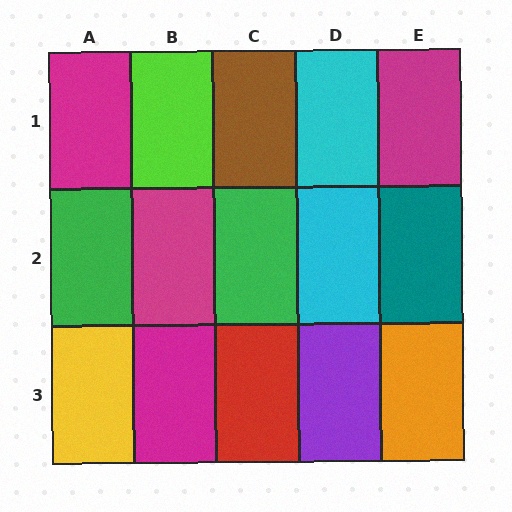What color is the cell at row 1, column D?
Cyan.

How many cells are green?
2 cells are green.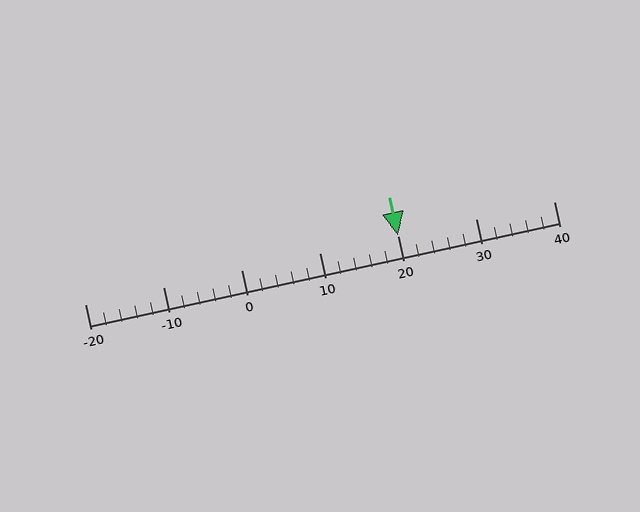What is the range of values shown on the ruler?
The ruler shows values from -20 to 40.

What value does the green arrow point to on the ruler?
The green arrow points to approximately 20.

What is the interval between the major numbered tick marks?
The major tick marks are spaced 10 units apart.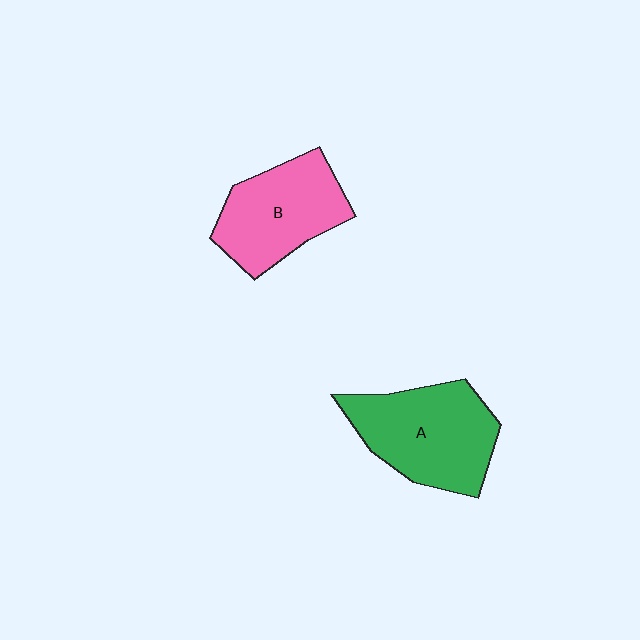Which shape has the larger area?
Shape A (green).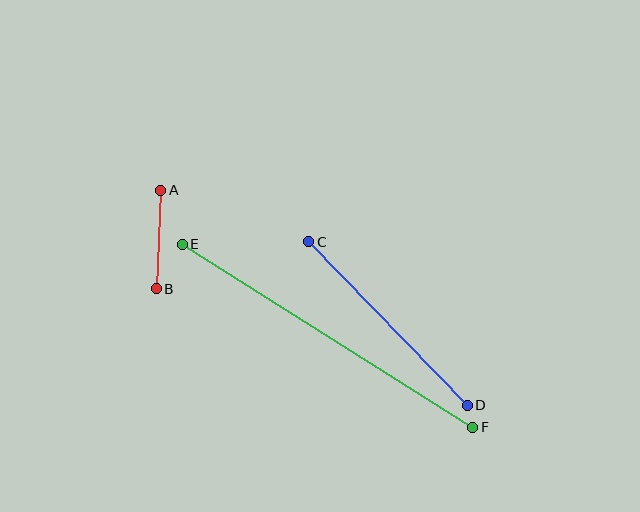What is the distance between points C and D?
The distance is approximately 228 pixels.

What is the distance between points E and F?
The distance is approximately 343 pixels.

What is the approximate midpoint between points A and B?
The midpoint is at approximately (159, 239) pixels.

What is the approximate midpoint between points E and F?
The midpoint is at approximately (327, 336) pixels.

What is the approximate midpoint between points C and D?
The midpoint is at approximately (388, 324) pixels.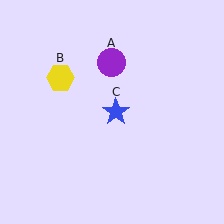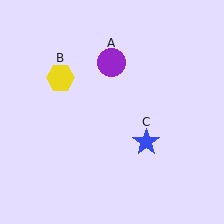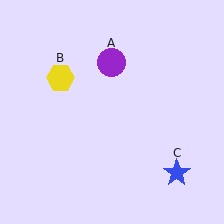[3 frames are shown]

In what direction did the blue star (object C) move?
The blue star (object C) moved down and to the right.